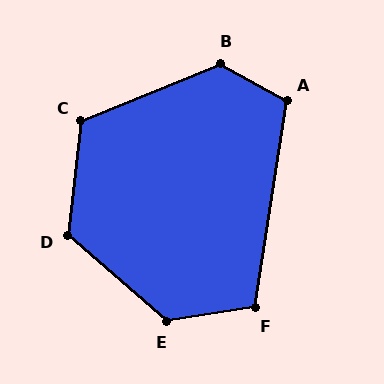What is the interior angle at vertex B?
Approximately 128 degrees (obtuse).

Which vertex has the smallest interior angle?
F, at approximately 108 degrees.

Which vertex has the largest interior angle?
E, at approximately 130 degrees.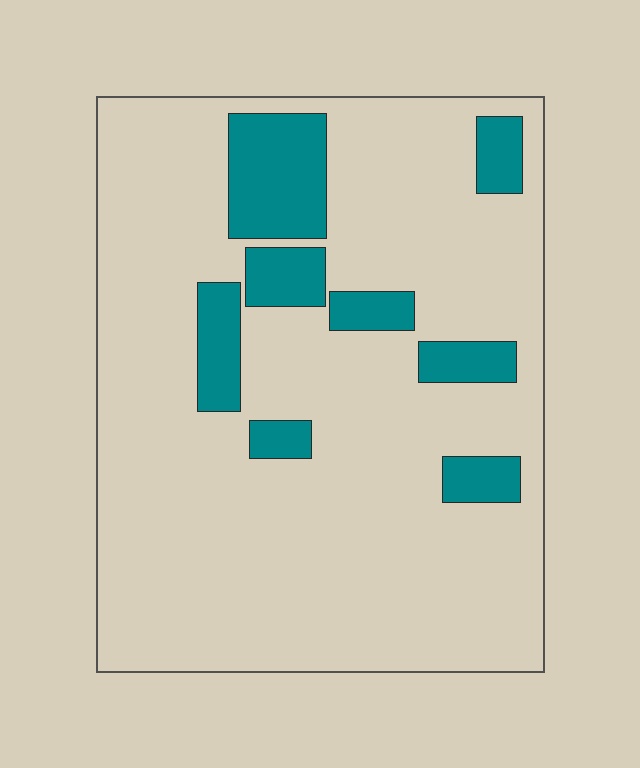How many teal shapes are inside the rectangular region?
8.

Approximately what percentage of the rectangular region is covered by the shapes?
Approximately 15%.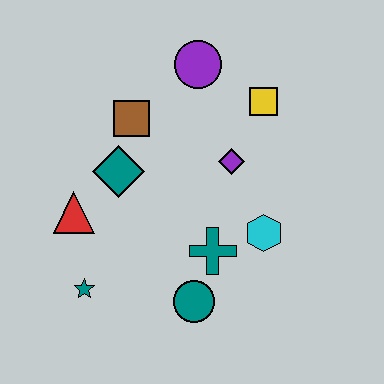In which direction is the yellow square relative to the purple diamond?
The yellow square is above the purple diamond.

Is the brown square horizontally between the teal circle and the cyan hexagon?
No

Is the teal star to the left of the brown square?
Yes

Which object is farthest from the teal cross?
The purple circle is farthest from the teal cross.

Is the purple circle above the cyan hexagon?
Yes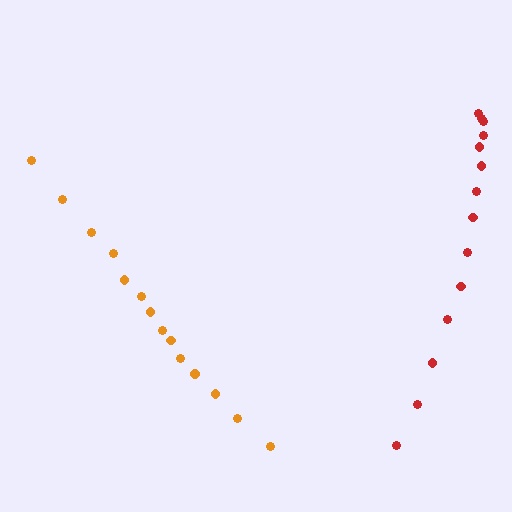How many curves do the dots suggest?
There are 2 distinct paths.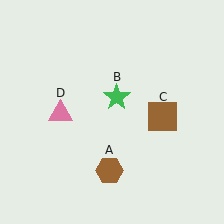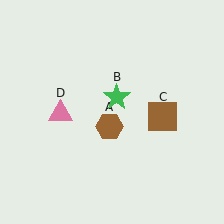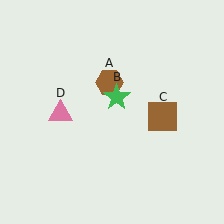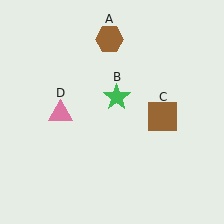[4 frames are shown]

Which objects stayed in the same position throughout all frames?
Green star (object B) and brown square (object C) and pink triangle (object D) remained stationary.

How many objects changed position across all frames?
1 object changed position: brown hexagon (object A).